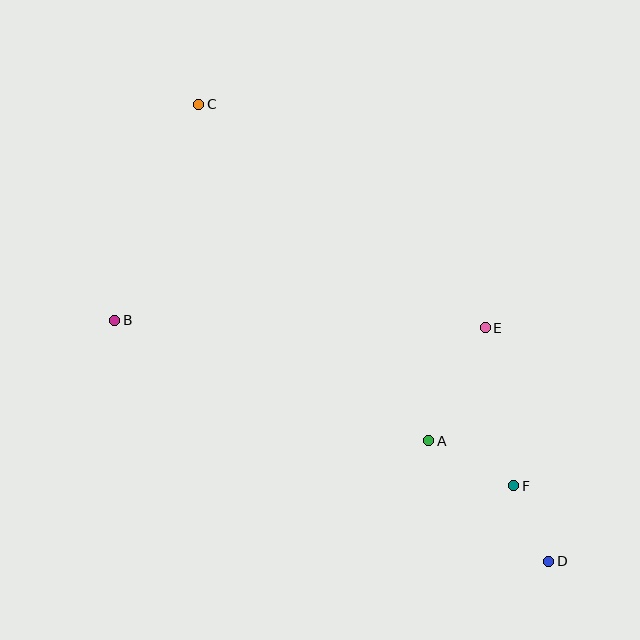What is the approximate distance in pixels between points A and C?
The distance between A and C is approximately 408 pixels.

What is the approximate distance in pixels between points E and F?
The distance between E and F is approximately 160 pixels.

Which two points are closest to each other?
Points D and F are closest to each other.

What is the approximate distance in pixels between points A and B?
The distance between A and B is approximately 336 pixels.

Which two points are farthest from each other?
Points C and D are farthest from each other.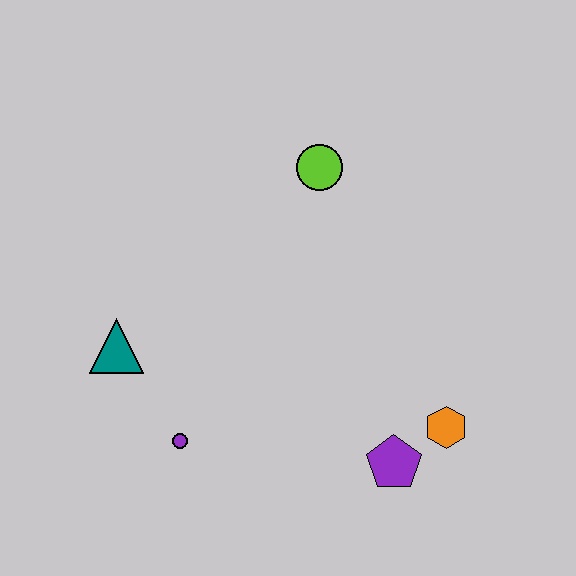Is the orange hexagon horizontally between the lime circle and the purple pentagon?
No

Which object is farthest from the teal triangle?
The orange hexagon is farthest from the teal triangle.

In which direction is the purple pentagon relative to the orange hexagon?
The purple pentagon is to the left of the orange hexagon.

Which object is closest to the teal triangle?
The purple circle is closest to the teal triangle.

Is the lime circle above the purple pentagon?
Yes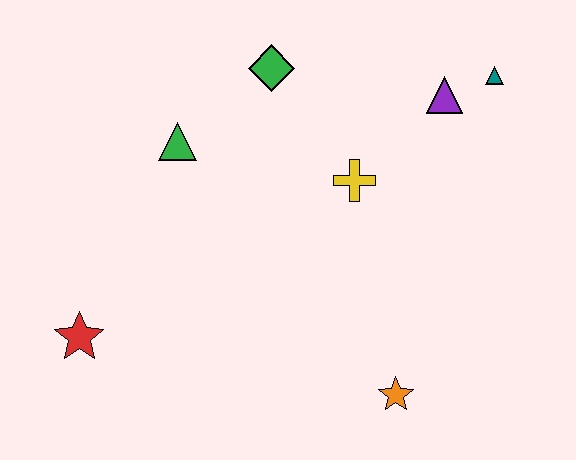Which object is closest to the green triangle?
The green diamond is closest to the green triangle.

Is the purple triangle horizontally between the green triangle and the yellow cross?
No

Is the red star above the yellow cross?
No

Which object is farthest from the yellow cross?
The red star is farthest from the yellow cross.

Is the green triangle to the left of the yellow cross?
Yes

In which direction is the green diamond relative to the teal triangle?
The green diamond is to the left of the teal triangle.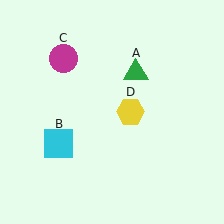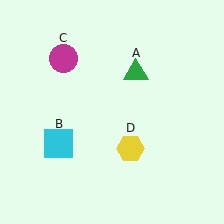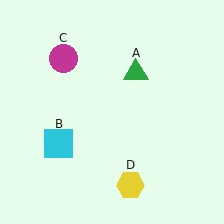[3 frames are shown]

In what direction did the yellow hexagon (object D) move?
The yellow hexagon (object D) moved down.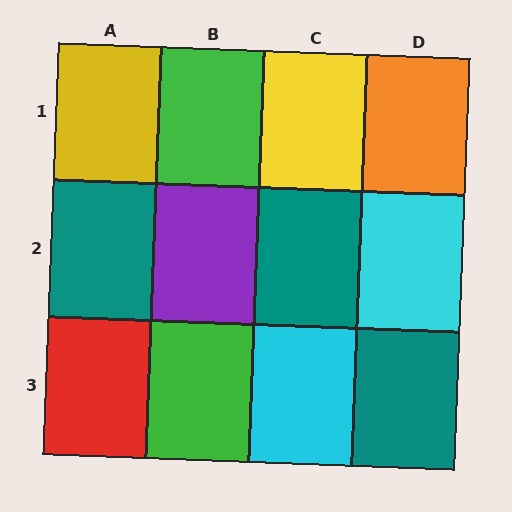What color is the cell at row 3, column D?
Teal.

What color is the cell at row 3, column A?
Red.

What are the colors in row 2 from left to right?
Teal, purple, teal, cyan.